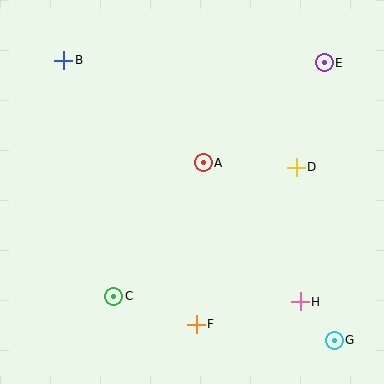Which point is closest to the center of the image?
Point A at (203, 163) is closest to the center.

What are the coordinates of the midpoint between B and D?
The midpoint between B and D is at (180, 114).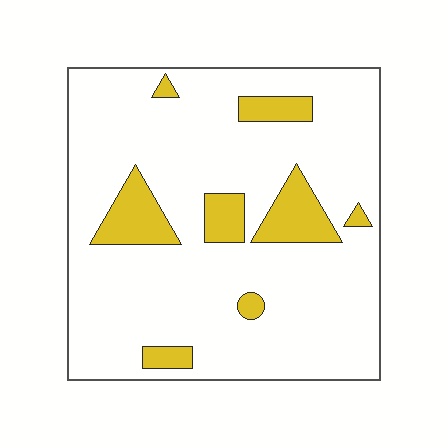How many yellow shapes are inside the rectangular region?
8.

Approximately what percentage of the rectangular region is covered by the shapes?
Approximately 15%.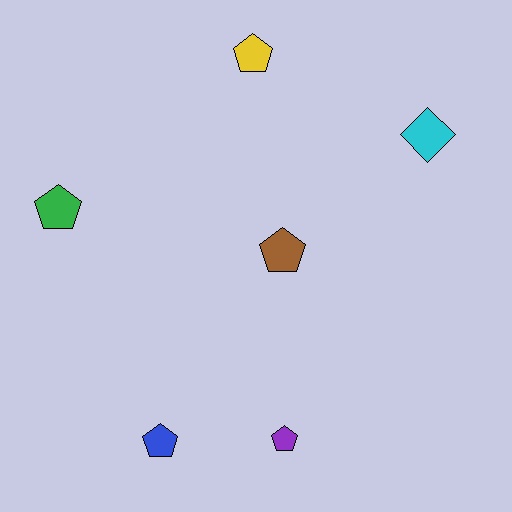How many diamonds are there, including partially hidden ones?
There is 1 diamond.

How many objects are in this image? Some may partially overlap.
There are 6 objects.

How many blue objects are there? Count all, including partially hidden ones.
There is 1 blue object.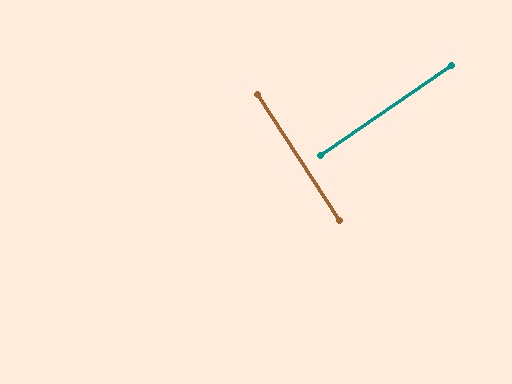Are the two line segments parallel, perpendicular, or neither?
Perpendicular — they meet at approximately 89°.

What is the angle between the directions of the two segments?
Approximately 89 degrees.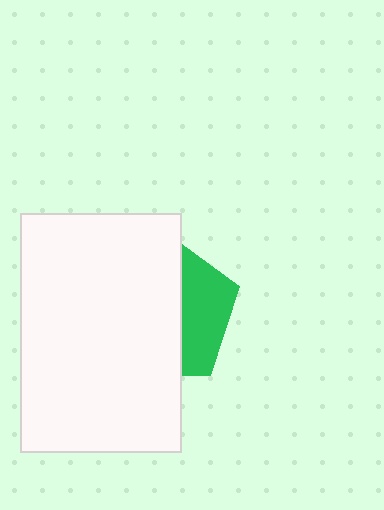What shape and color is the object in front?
The object in front is a white rectangle.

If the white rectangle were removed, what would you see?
You would see the complete green pentagon.